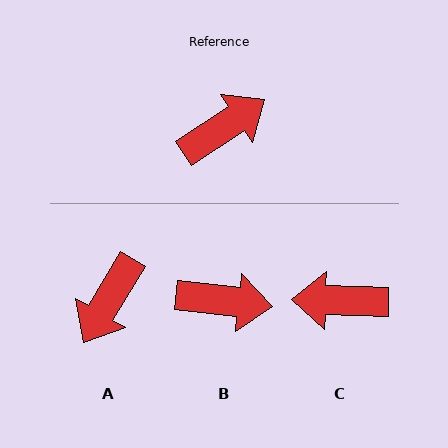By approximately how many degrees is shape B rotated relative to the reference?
Approximately 40 degrees clockwise.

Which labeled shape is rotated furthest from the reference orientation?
A, about 154 degrees away.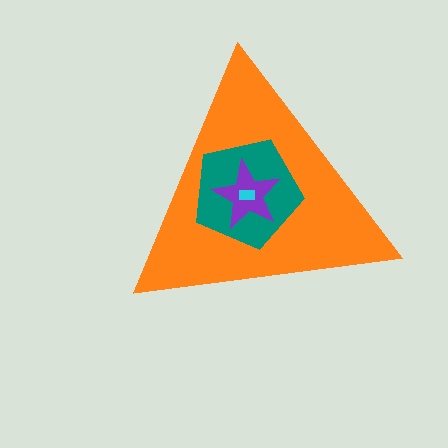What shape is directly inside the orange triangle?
The teal pentagon.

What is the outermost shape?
The orange triangle.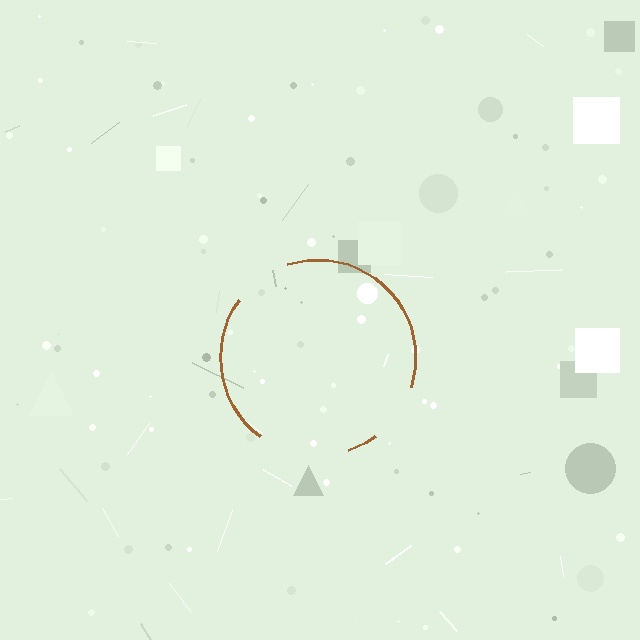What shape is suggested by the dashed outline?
The dashed outline suggests a circle.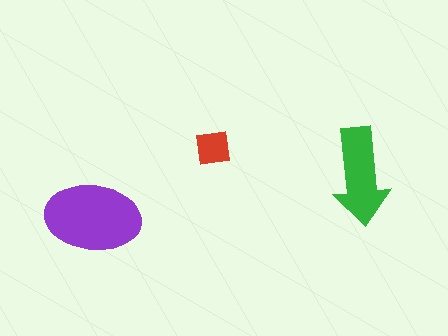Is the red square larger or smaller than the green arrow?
Smaller.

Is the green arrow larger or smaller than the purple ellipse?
Smaller.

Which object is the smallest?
The red square.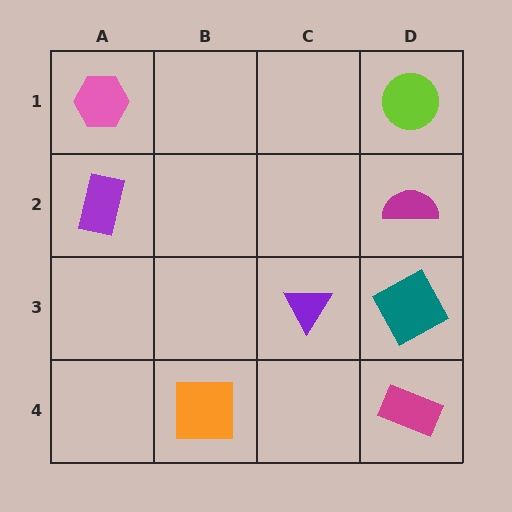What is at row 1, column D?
A lime circle.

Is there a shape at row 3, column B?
No, that cell is empty.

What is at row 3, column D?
A teal square.